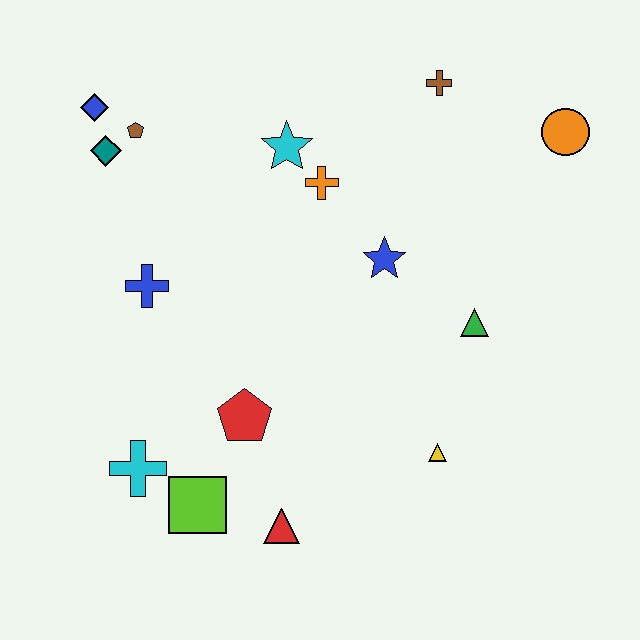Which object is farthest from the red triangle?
The orange circle is farthest from the red triangle.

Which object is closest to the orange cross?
The cyan star is closest to the orange cross.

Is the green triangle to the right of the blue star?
Yes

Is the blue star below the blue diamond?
Yes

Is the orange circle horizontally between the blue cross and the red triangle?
No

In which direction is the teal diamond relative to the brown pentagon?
The teal diamond is to the left of the brown pentagon.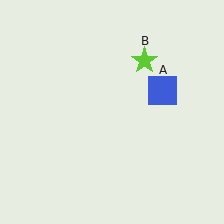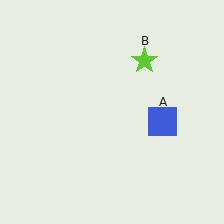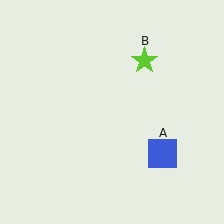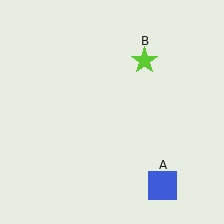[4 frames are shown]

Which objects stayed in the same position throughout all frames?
Lime star (object B) remained stationary.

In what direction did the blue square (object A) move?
The blue square (object A) moved down.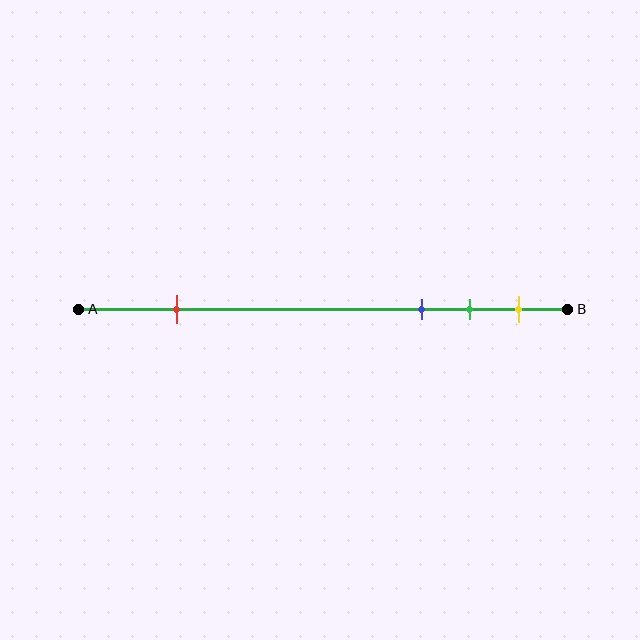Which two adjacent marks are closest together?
The green and yellow marks are the closest adjacent pair.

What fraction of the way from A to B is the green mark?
The green mark is approximately 80% (0.8) of the way from A to B.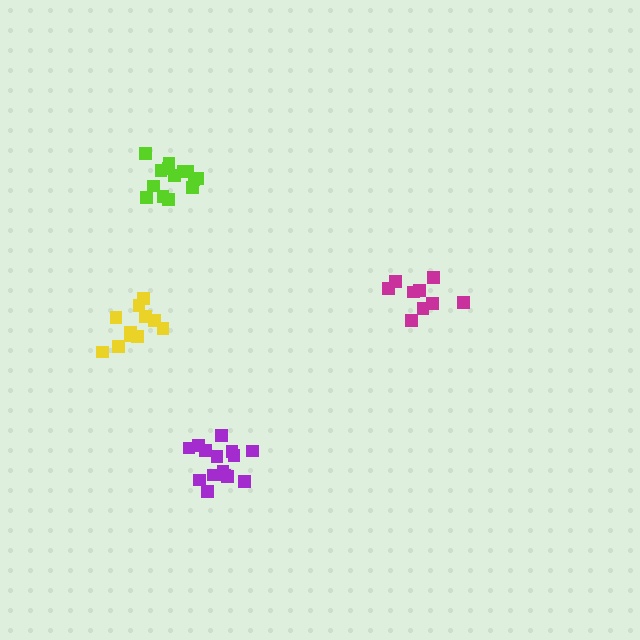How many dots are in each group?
Group 1: 11 dots, Group 2: 9 dots, Group 3: 14 dots, Group 4: 15 dots (49 total).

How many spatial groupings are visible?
There are 4 spatial groupings.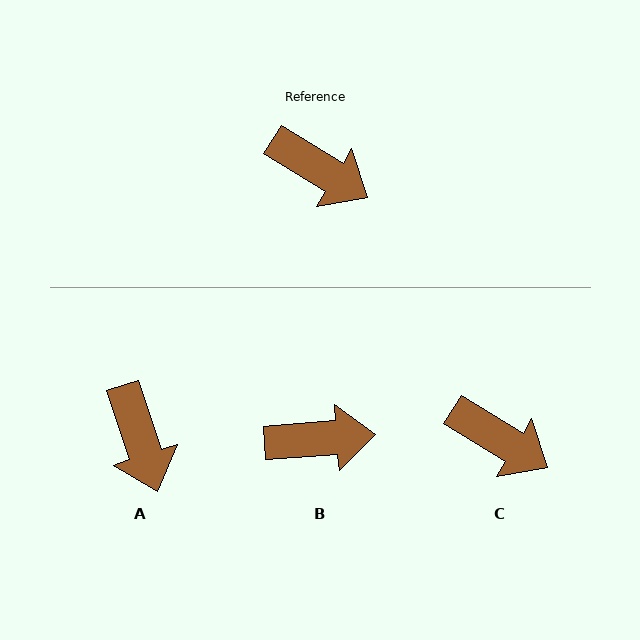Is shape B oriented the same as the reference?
No, it is off by about 36 degrees.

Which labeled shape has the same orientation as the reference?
C.